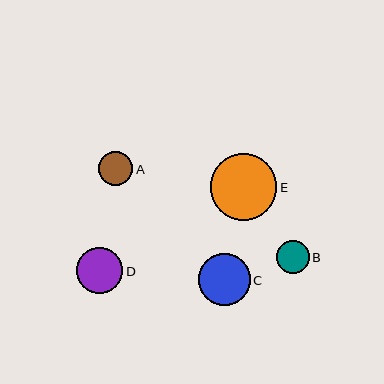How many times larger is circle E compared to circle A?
Circle E is approximately 1.9 times the size of circle A.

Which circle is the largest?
Circle E is the largest with a size of approximately 67 pixels.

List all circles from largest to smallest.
From largest to smallest: E, C, D, A, B.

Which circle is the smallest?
Circle B is the smallest with a size of approximately 33 pixels.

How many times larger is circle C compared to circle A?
Circle C is approximately 1.5 times the size of circle A.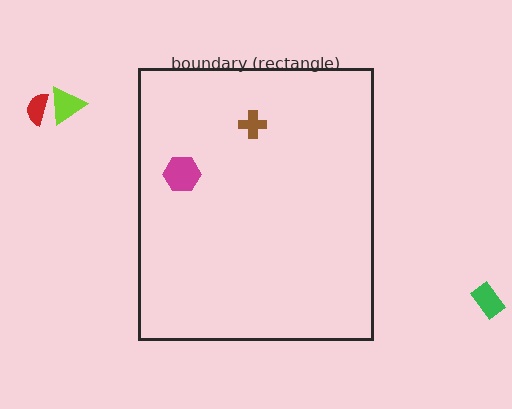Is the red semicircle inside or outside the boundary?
Outside.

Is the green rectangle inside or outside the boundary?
Outside.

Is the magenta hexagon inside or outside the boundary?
Inside.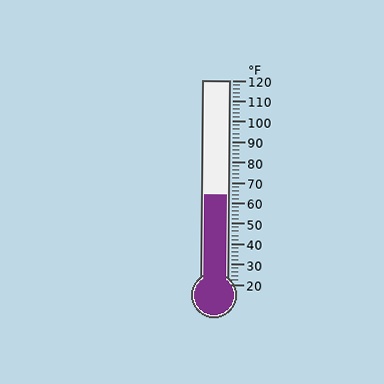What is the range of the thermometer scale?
The thermometer scale ranges from 20°F to 120°F.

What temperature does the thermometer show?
The thermometer shows approximately 64°F.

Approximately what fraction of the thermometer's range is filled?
The thermometer is filled to approximately 45% of its range.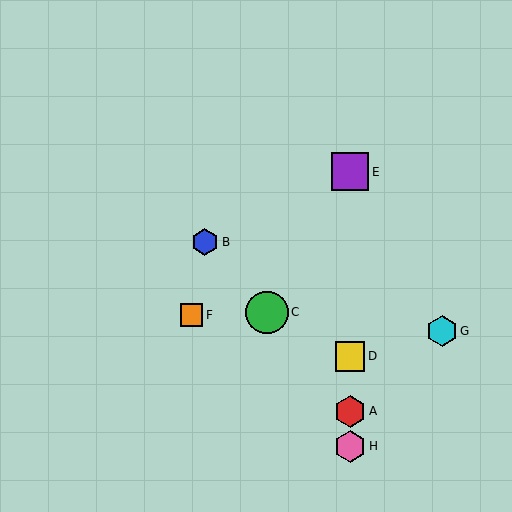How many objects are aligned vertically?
4 objects (A, D, E, H) are aligned vertically.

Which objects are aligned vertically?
Objects A, D, E, H are aligned vertically.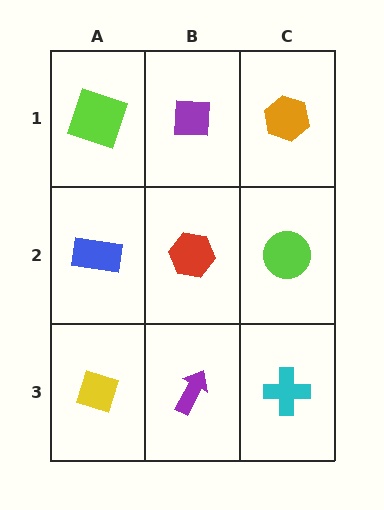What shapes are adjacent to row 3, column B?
A red hexagon (row 2, column B), a yellow diamond (row 3, column A), a cyan cross (row 3, column C).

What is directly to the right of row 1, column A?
A purple square.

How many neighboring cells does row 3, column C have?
2.